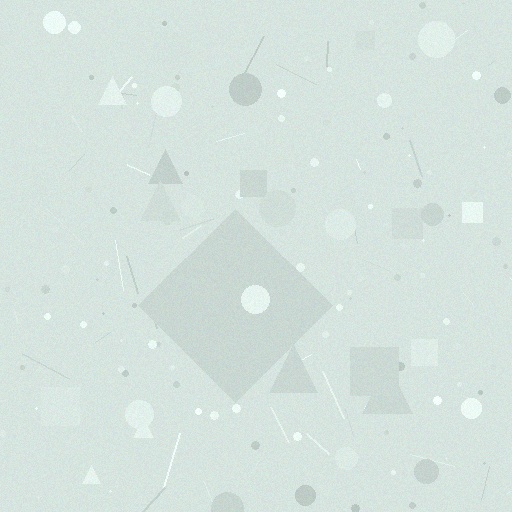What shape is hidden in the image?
A diamond is hidden in the image.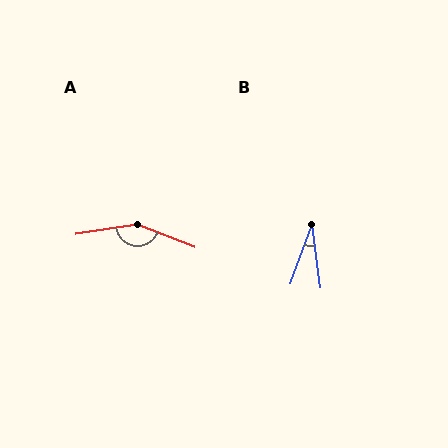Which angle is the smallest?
B, at approximately 28 degrees.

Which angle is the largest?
A, at approximately 150 degrees.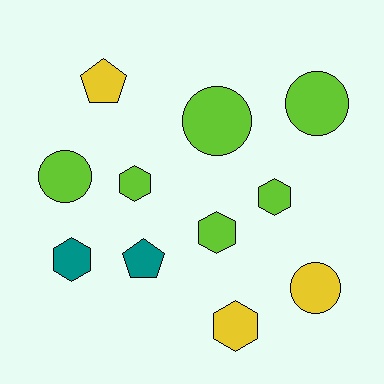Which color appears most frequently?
Lime, with 6 objects.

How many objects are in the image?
There are 11 objects.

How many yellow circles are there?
There is 1 yellow circle.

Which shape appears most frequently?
Hexagon, with 5 objects.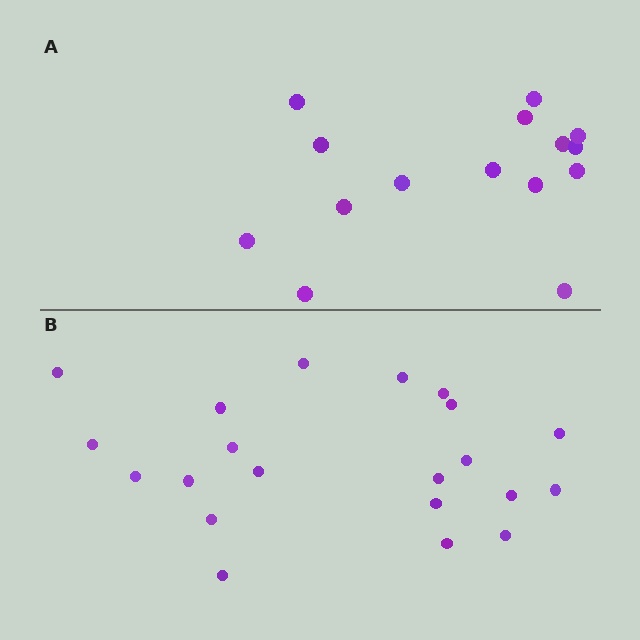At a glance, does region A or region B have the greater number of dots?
Region B (the bottom region) has more dots.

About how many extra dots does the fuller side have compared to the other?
Region B has about 6 more dots than region A.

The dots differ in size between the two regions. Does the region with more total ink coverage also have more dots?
No. Region A has more total ink coverage because its dots are larger, but region B actually contains more individual dots. Total area can be misleading — the number of items is what matters here.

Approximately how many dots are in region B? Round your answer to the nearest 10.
About 20 dots. (The exact count is 21, which rounds to 20.)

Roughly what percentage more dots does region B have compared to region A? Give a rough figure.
About 40% more.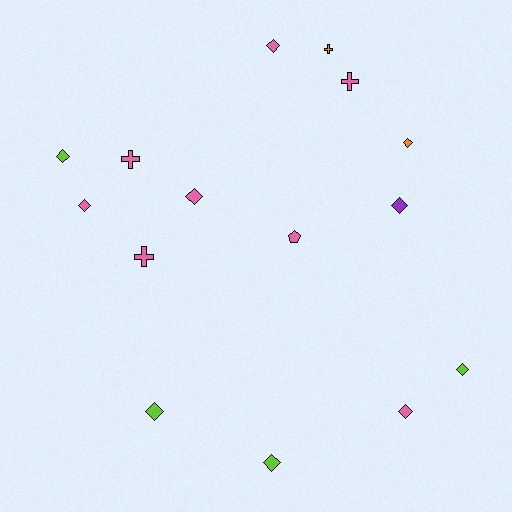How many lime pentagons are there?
There are no lime pentagons.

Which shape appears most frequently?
Diamond, with 10 objects.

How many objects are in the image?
There are 15 objects.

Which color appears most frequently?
Pink, with 8 objects.